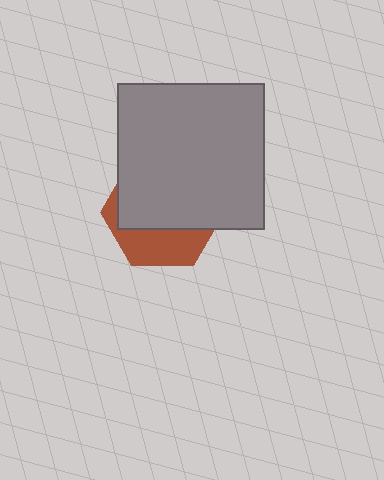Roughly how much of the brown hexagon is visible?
A small part of it is visible (roughly 35%).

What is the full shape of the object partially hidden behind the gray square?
The partially hidden object is a brown hexagon.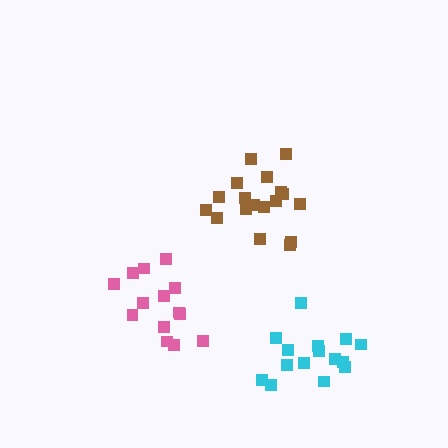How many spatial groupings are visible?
There are 3 spatial groupings.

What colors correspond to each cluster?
The clusters are colored: cyan, brown, pink.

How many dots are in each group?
Group 1: 15 dots, Group 2: 18 dots, Group 3: 14 dots (47 total).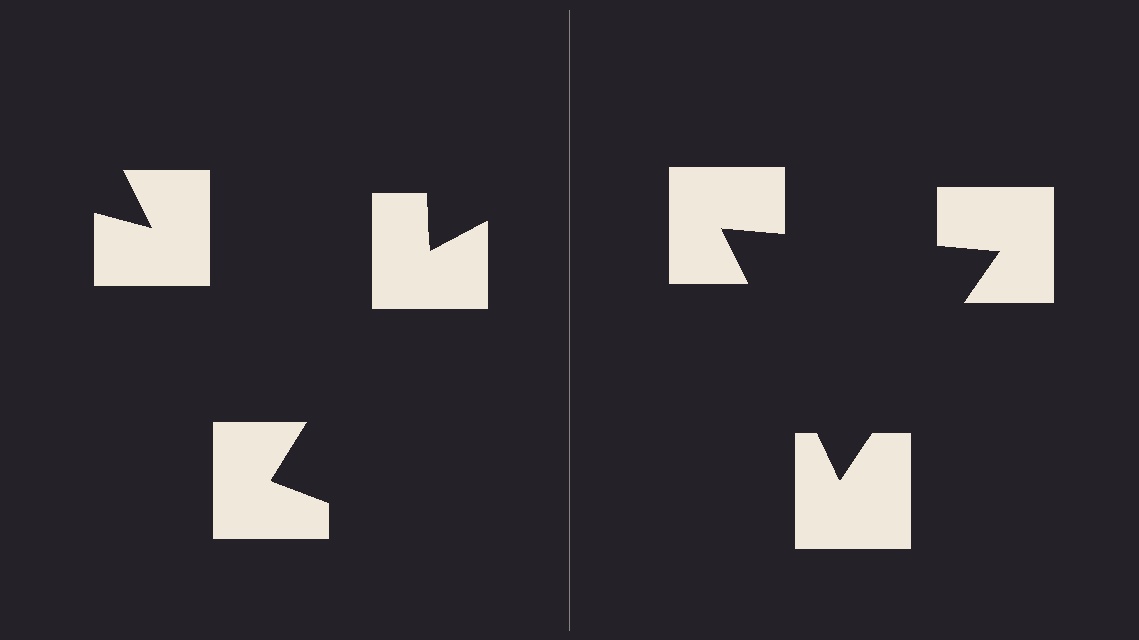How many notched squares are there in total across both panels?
6 — 3 on each side.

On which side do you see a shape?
An illusory triangle appears on the right side. On the left side the wedge cuts are rotated, so no coherent shape forms.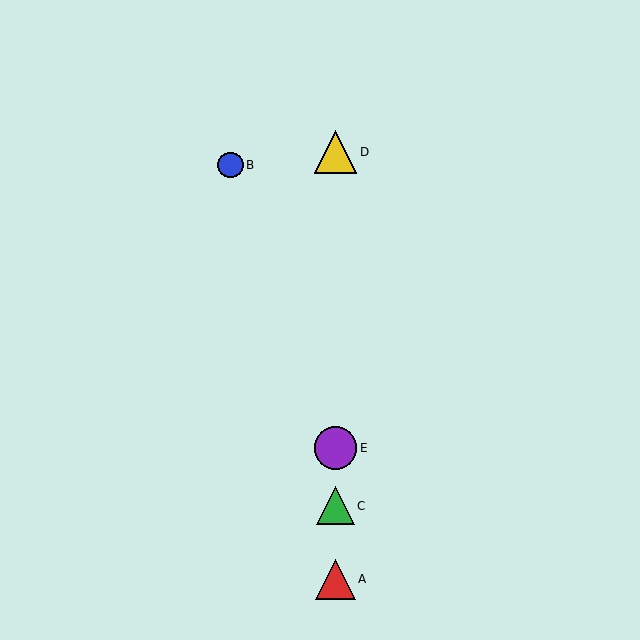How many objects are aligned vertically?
4 objects (A, C, D, E) are aligned vertically.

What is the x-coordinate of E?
Object E is at x≈335.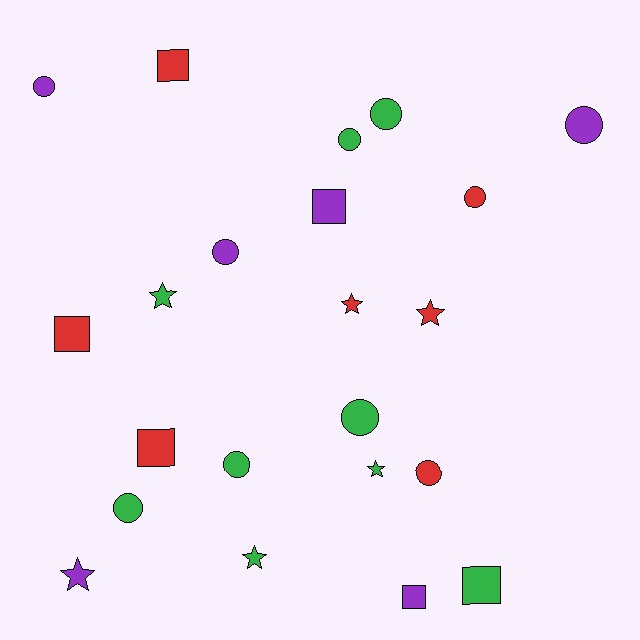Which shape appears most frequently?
Circle, with 10 objects.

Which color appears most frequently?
Green, with 9 objects.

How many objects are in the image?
There are 22 objects.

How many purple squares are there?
There are 2 purple squares.